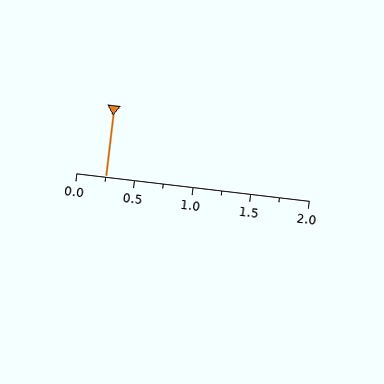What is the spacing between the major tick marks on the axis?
The major ticks are spaced 0.5 apart.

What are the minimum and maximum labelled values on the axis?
The axis runs from 0.0 to 2.0.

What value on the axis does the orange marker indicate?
The marker indicates approximately 0.25.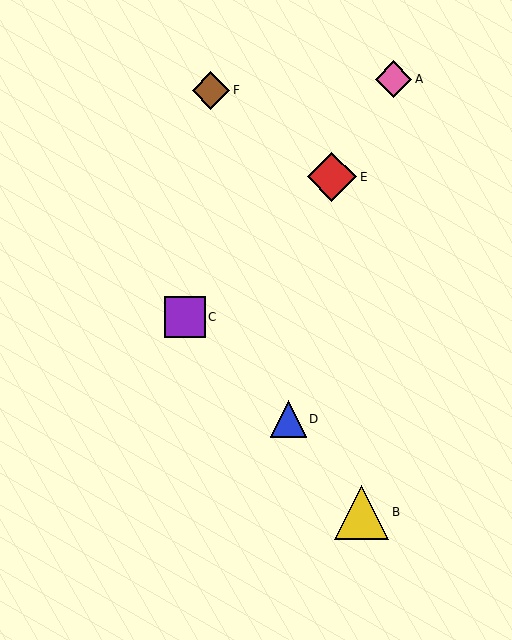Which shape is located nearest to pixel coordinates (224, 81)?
The brown diamond (labeled F) at (211, 90) is nearest to that location.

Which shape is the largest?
The yellow triangle (labeled B) is the largest.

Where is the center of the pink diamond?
The center of the pink diamond is at (394, 79).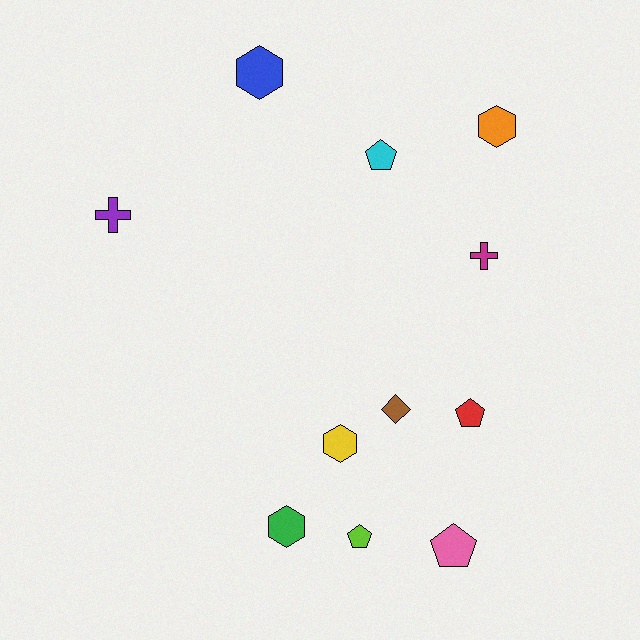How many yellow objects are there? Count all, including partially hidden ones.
There is 1 yellow object.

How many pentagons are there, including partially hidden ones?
There are 4 pentagons.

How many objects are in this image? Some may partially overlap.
There are 11 objects.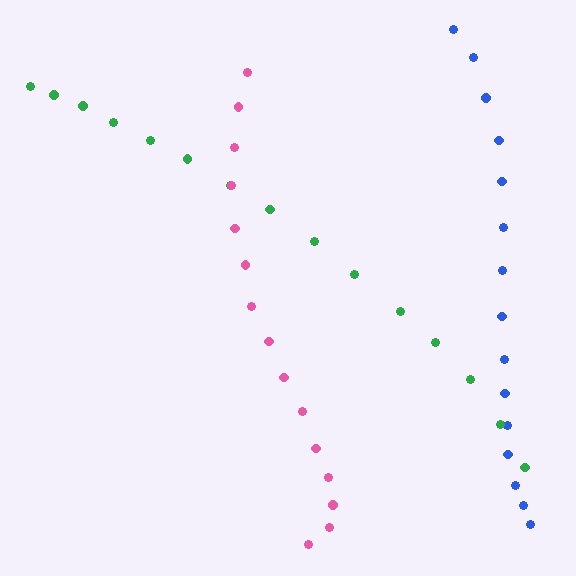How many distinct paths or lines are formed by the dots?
There are 3 distinct paths.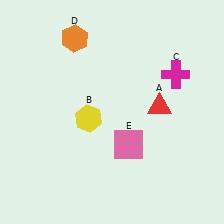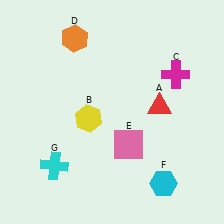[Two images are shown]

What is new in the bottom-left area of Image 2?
A cyan cross (G) was added in the bottom-left area of Image 2.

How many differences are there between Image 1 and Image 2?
There are 2 differences between the two images.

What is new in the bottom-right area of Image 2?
A cyan hexagon (F) was added in the bottom-right area of Image 2.